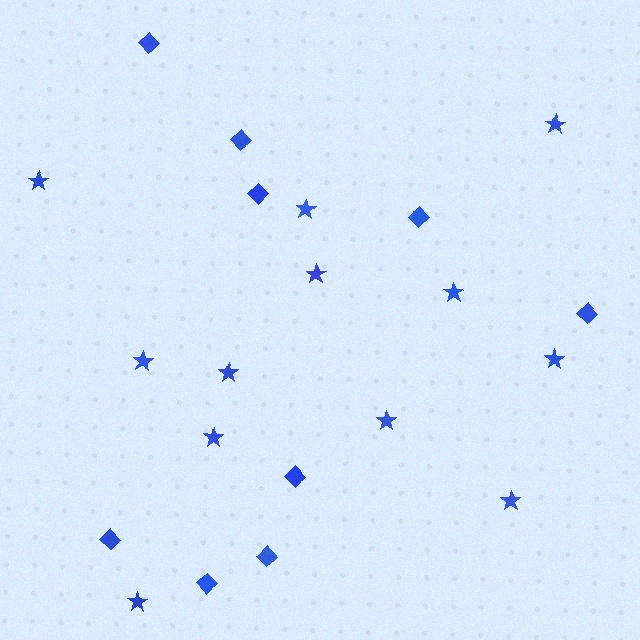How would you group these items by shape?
There are 2 groups: one group of diamonds (9) and one group of stars (12).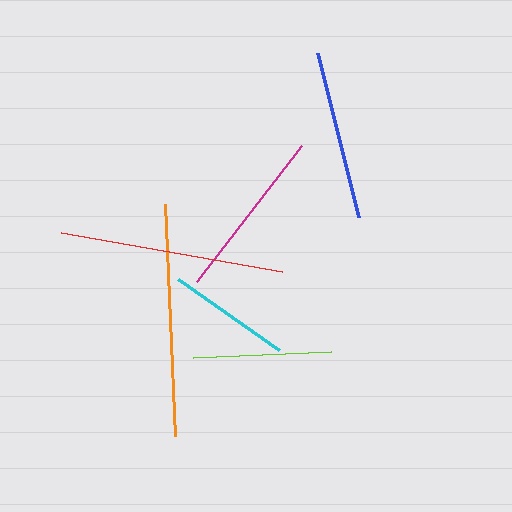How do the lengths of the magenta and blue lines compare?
The magenta and blue lines are approximately the same length.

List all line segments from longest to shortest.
From longest to shortest: orange, red, magenta, blue, lime, cyan.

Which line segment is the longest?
The orange line is the longest at approximately 233 pixels.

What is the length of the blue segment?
The blue segment is approximately 169 pixels long.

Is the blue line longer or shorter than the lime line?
The blue line is longer than the lime line.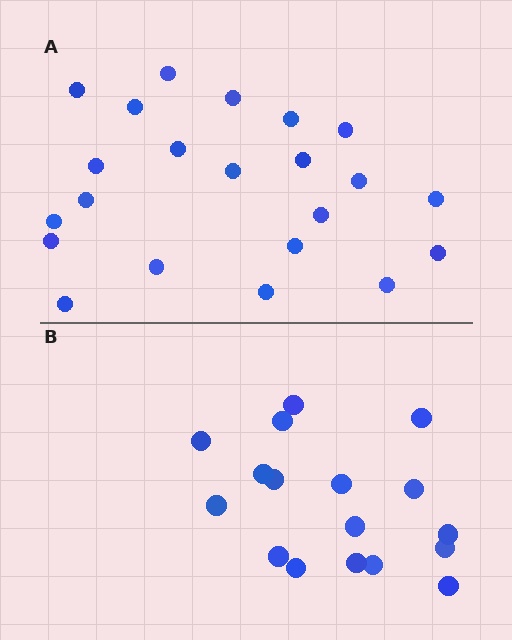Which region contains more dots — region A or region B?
Region A (the top region) has more dots.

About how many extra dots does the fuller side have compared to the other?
Region A has about 5 more dots than region B.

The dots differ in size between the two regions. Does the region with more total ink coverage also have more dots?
No. Region B has more total ink coverage because its dots are larger, but region A actually contains more individual dots. Total area can be misleading — the number of items is what matters here.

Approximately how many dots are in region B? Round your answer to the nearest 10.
About 20 dots. (The exact count is 17, which rounds to 20.)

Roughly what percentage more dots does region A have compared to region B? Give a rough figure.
About 30% more.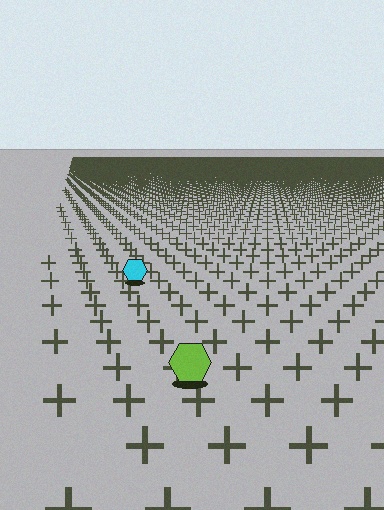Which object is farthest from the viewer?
The cyan hexagon is farthest from the viewer. It appears smaller and the ground texture around it is denser.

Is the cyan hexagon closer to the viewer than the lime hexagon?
No. The lime hexagon is closer — you can tell from the texture gradient: the ground texture is coarser near it.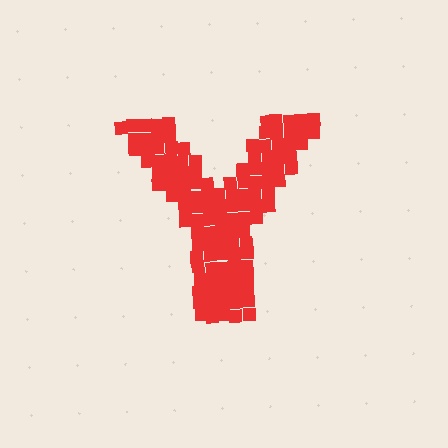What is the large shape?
The large shape is the letter Y.